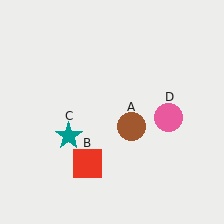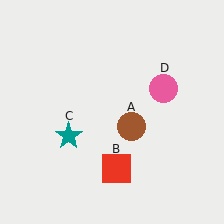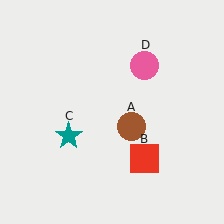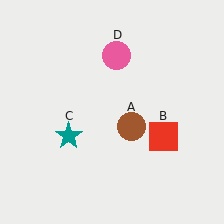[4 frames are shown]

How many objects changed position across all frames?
2 objects changed position: red square (object B), pink circle (object D).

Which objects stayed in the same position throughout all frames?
Brown circle (object A) and teal star (object C) remained stationary.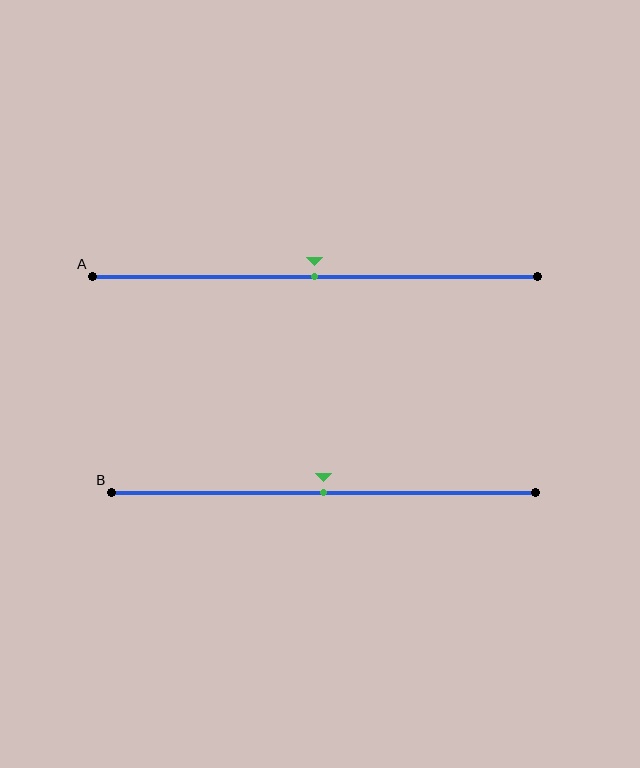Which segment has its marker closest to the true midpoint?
Segment A has its marker closest to the true midpoint.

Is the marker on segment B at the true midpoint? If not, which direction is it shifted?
Yes, the marker on segment B is at the true midpoint.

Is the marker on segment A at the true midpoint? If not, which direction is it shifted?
Yes, the marker on segment A is at the true midpoint.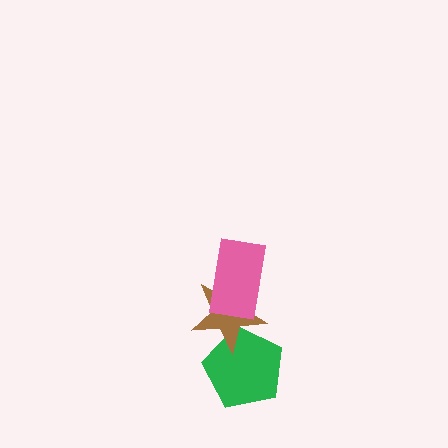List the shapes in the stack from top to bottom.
From top to bottom: the pink rectangle, the brown star, the green pentagon.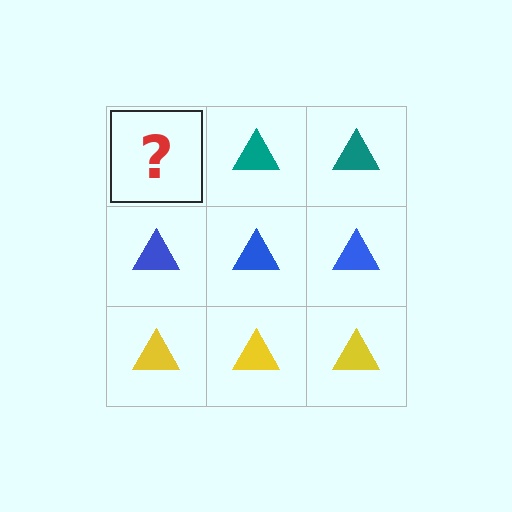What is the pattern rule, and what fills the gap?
The rule is that each row has a consistent color. The gap should be filled with a teal triangle.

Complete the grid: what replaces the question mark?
The question mark should be replaced with a teal triangle.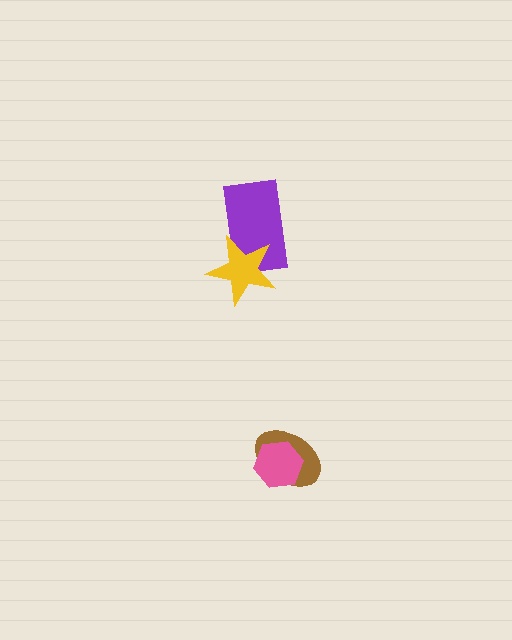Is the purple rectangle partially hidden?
Yes, it is partially covered by another shape.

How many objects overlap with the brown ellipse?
1 object overlaps with the brown ellipse.